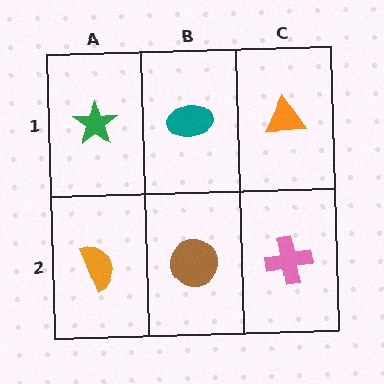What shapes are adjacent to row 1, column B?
A brown circle (row 2, column B), a green star (row 1, column A), an orange triangle (row 1, column C).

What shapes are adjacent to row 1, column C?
A pink cross (row 2, column C), a teal ellipse (row 1, column B).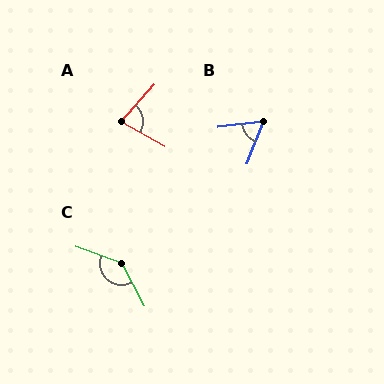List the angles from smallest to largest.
B (62°), A (78°), C (139°).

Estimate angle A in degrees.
Approximately 78 degrees.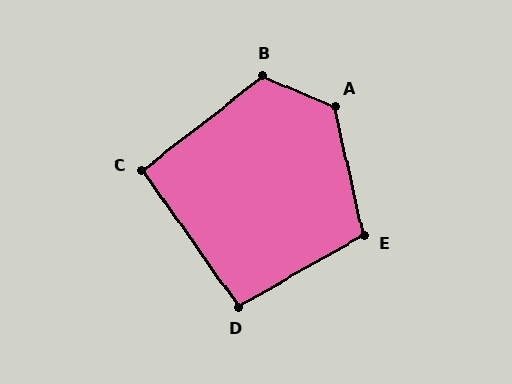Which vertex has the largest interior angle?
A, at approximately 125 degrees.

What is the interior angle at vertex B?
Approximately 119 degrees (obtuse).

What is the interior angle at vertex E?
Approximately 107 degrees (obtuse).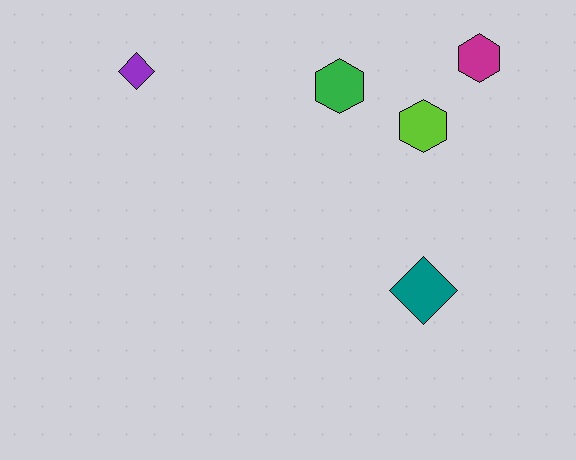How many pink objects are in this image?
There are no pink objects.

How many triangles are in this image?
There are no triangles.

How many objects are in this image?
There are 5 objects.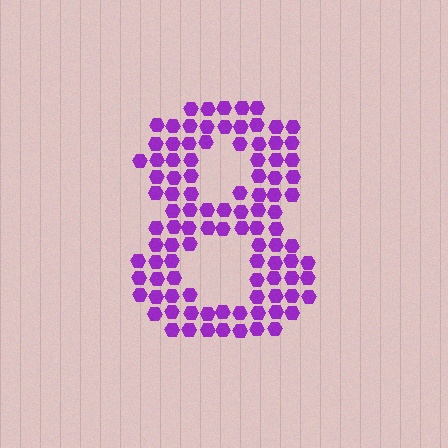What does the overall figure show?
The overall figure shows the digit 8.